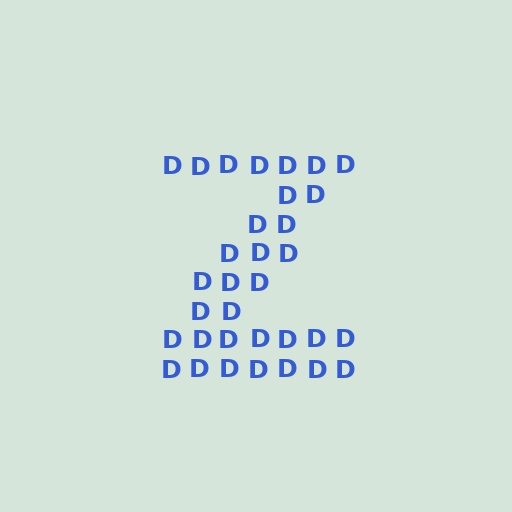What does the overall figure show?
The overall figure shows the letter Z.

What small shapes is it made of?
It is made of small letter D's.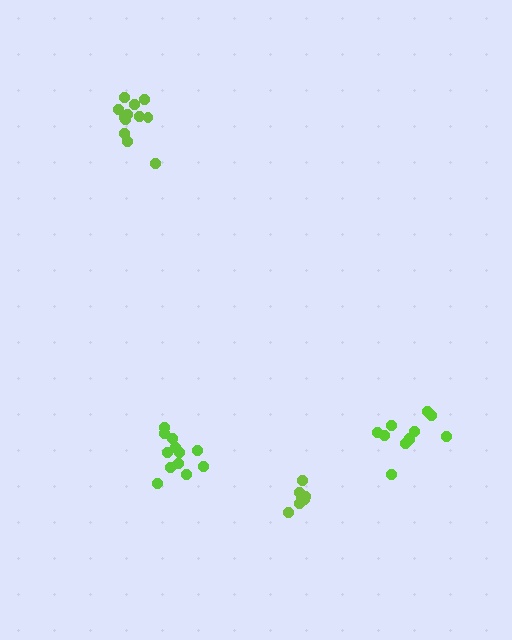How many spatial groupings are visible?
There are 4 spatial groupings.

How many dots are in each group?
Group 1: 12 dots, Group 2: 7 dots, Group 3: 11 dots, Group 4: 12 dots (42 total).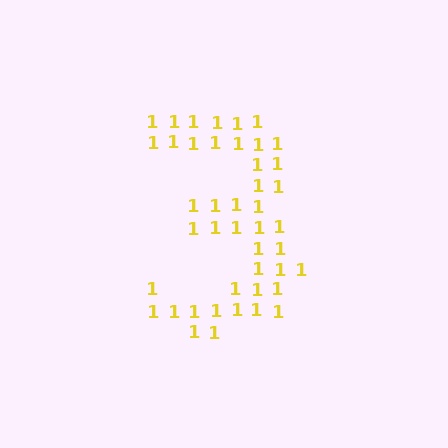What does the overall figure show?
The overall figure shows the digit 3.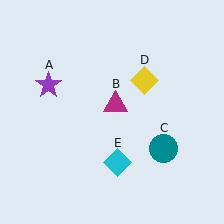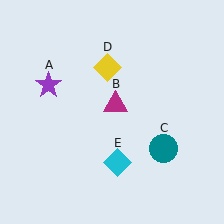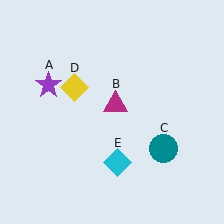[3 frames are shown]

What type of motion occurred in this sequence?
The yellow diamond (object D) rotated counterclockwise around the center of the scene.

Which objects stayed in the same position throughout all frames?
Purple star (object A) and magenta triangle (object B) and teal circle (object C) and cyan diamond (object E) remained stationary.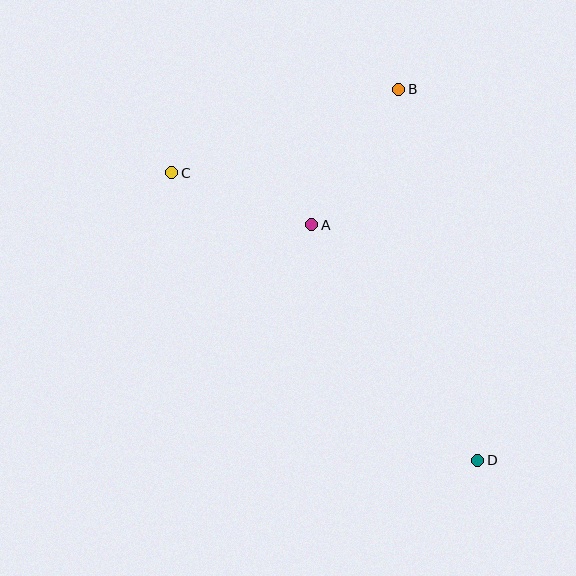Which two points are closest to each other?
Points A and C are closest to each other.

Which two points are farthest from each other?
Points C and D are farthest from each other.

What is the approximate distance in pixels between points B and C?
The distance between B and C is approximately 242 pixels.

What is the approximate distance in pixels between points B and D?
The distance between B and D is approximately 379 pixels.